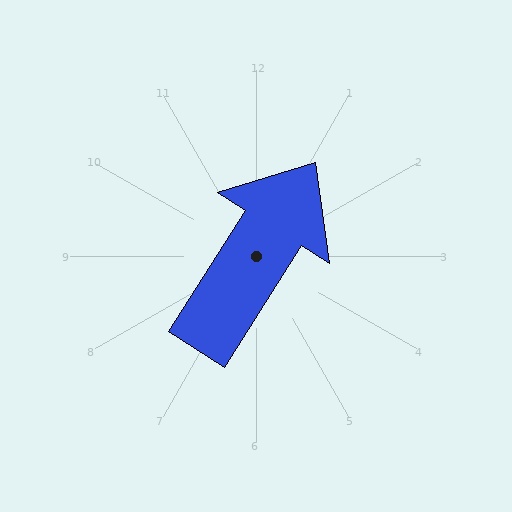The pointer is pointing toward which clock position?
Roughly 1 o'clock.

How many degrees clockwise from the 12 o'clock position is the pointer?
Approximately 32 degrees.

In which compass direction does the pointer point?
Northeast.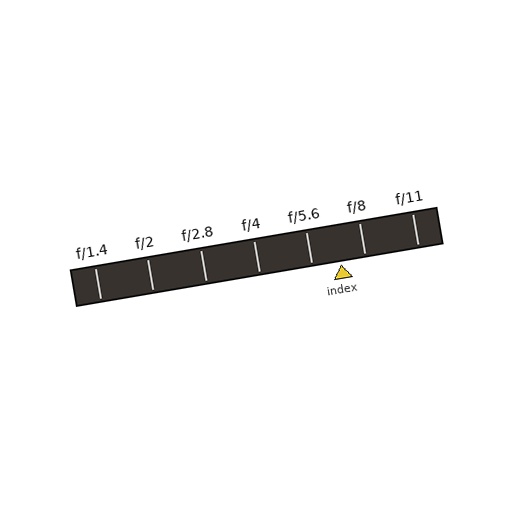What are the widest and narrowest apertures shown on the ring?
The widest aperture shown is f/1.4 and the narrowest is f/11.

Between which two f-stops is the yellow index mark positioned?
The index mark is between f/5.6 and f/8.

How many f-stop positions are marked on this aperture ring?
There are 7 f-stop positions marked.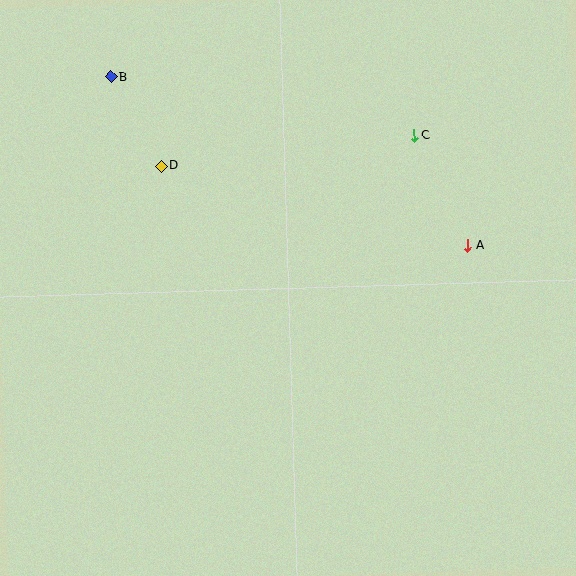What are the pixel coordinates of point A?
Point A is at (468, 245).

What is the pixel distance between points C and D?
The distance between C and D is 254 pixels.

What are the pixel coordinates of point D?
Point D is at (162, 166).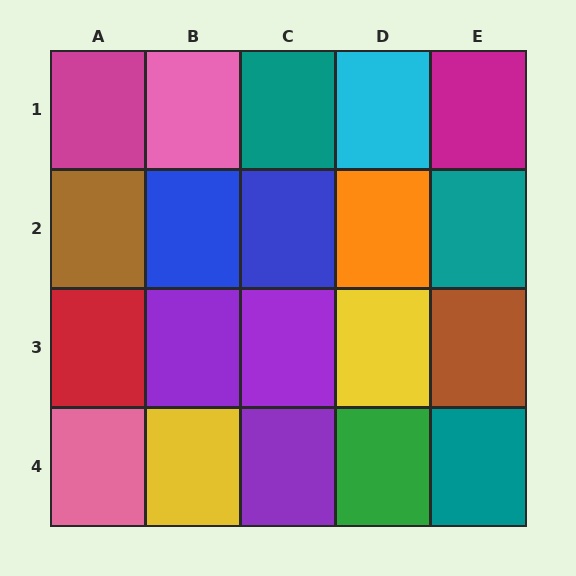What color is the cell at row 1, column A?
Magenta.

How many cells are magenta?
2 cells are magenta.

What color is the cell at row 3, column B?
Purple.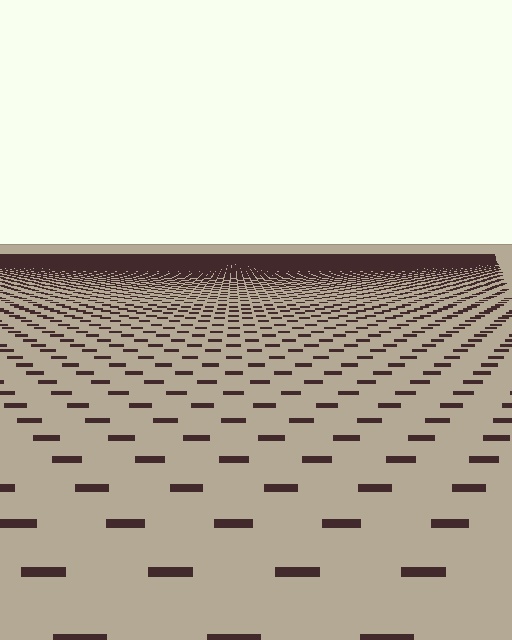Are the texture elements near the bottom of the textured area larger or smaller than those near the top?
Larger. Near the bottom, elements are closer to the viewer and appear at a bigger on-screen size.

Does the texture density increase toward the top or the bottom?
Density increases toward the top.